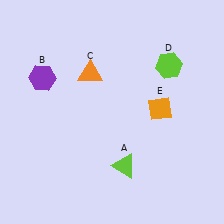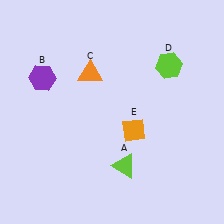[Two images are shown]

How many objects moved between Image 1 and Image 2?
1 object moved between the two images.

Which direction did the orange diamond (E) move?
The orange diamond (E) moved left.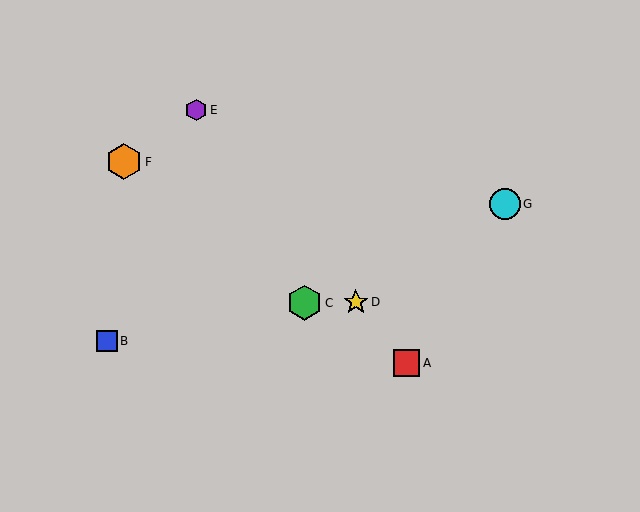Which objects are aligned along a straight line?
Objects A, D, E are aligned along a straight line.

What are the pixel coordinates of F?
Object F is at (124, 162).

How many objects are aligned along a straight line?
3 objects (A, D, E) are aligned along a straight line.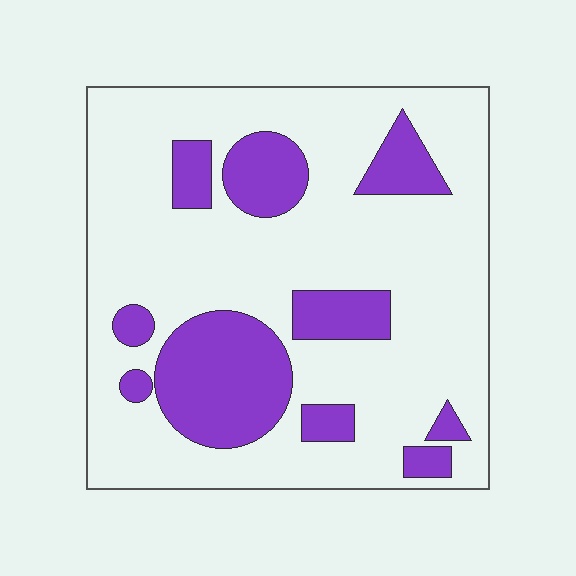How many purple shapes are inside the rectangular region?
10.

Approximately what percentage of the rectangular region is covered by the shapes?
Approximately 25%.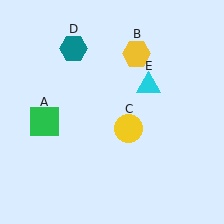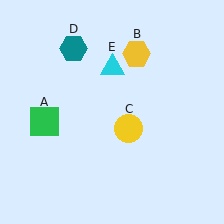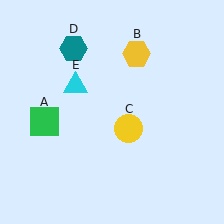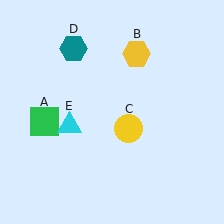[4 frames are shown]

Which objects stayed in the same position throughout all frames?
Green square (object A) and yellow hexagon (object B) and yellow circle (object C) and teal hexagon (object D) remained stationary.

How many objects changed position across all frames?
1 object changed position: cyan triangle (object E).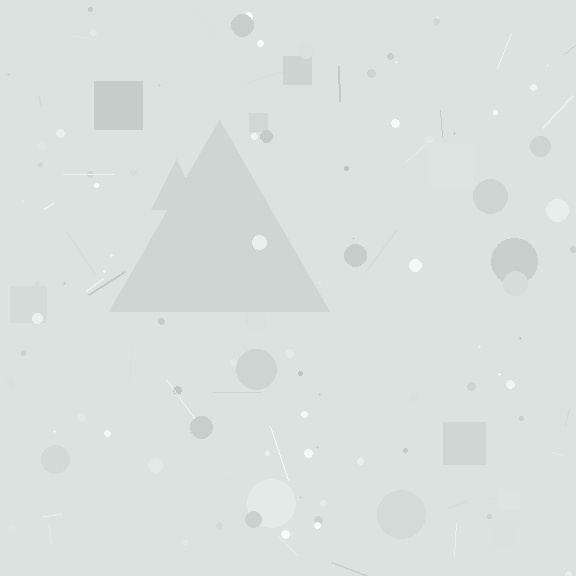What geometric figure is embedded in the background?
A triangle is embedded in the background.